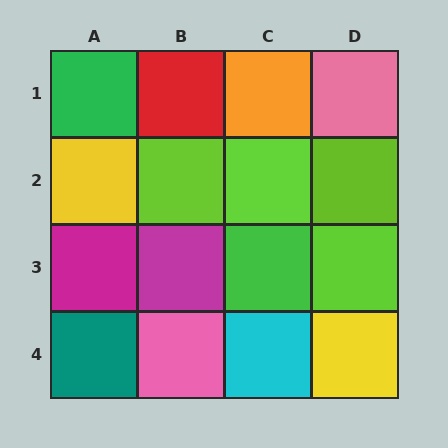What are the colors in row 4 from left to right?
Teal, pink, cyan, yellow.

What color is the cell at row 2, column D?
Lime.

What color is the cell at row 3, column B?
Magenta.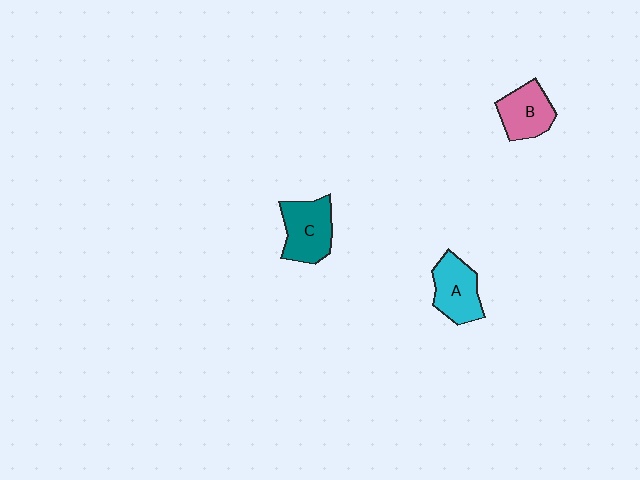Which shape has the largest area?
Shape C (teal).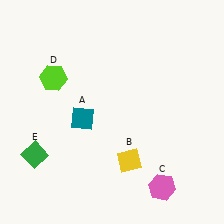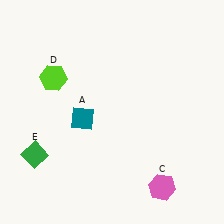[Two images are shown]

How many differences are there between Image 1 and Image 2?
There is 1 difference between the two images.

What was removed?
The yellow diamond (B) was removed in Image 2.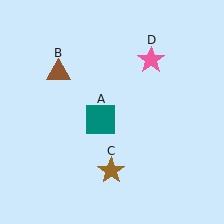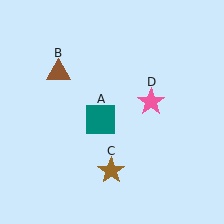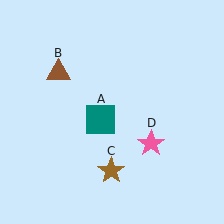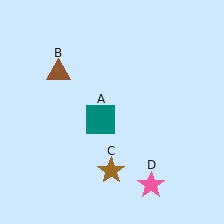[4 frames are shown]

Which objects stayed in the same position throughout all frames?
Teal square (object A) and brown triangle (object B) and brown star (object C) remained stationary.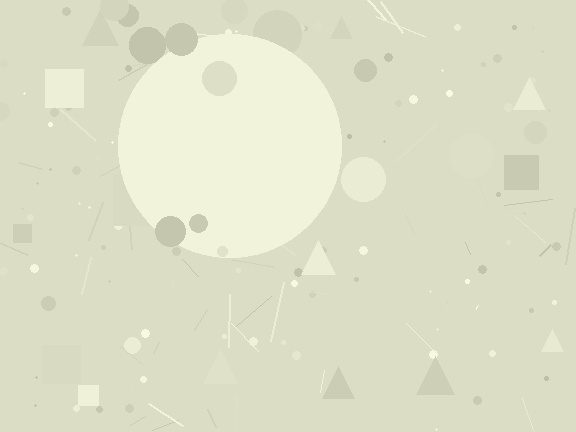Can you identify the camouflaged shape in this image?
The camouflaged shape is a circle.